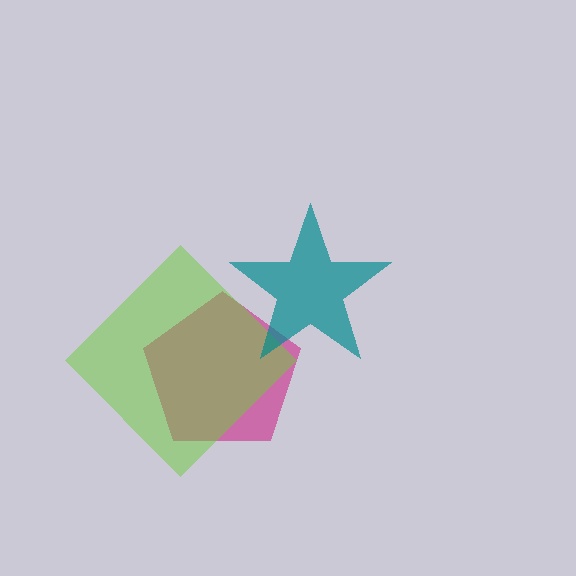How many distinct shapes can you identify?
There are 3 distinct shapes: a magenta pentagon, a lime diamond, a teal star.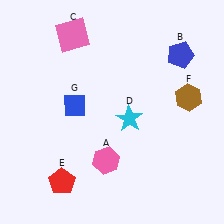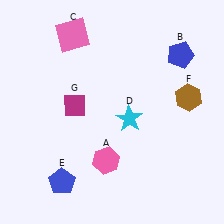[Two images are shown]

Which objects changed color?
E changed from red to blue. G changed from blue to magenta.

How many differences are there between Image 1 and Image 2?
There are 2 differences between the two images.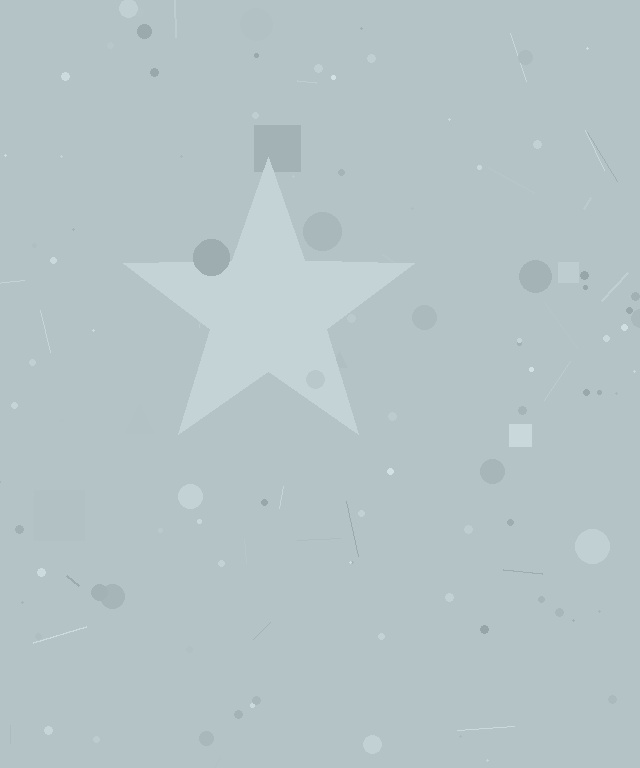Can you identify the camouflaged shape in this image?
The camouflaged shape is a star.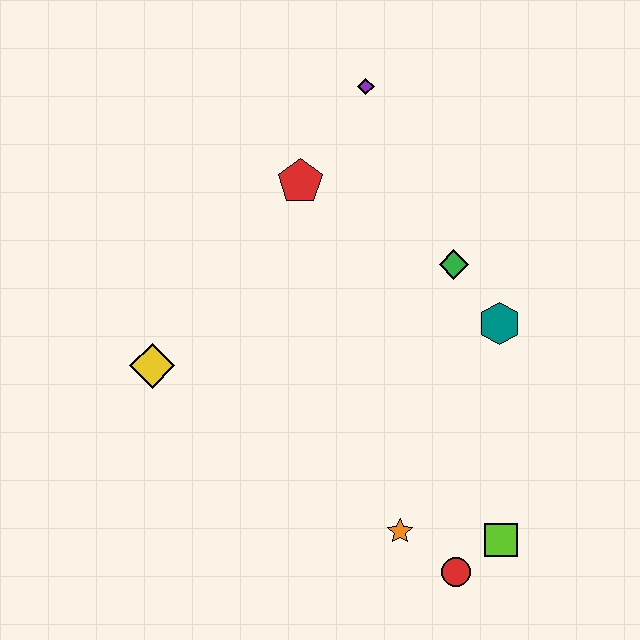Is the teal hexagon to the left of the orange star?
No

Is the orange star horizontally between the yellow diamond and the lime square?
Yes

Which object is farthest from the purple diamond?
The red circle is farthest from the purple diamond.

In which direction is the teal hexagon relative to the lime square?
The teal hexagon is above the lime square.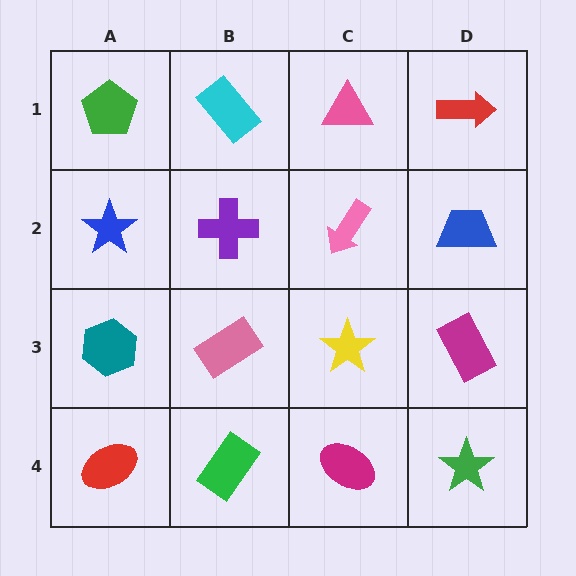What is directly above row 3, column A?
A blue star.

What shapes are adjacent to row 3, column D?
A blue trapezoid (row 2, column D), a green star (row 4, column D), a yellow star (row 3, column C).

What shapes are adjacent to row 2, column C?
A pink triangle (row 1, column C), a yellow star (row 3, column C), a purple cross (row 2, column B), a blue trapezoid (row 2, column D).